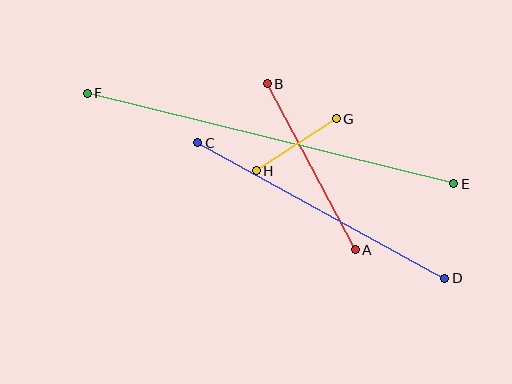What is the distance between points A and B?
The distance is approximately 188 pixels.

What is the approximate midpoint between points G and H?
The midpoint is at approximately (296, 145) pixels.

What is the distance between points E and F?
The distance is approximately 377 pixels.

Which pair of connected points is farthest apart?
Points E and F are farthest apart.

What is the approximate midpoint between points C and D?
The midpoint is at approximately (321, 210) pixels.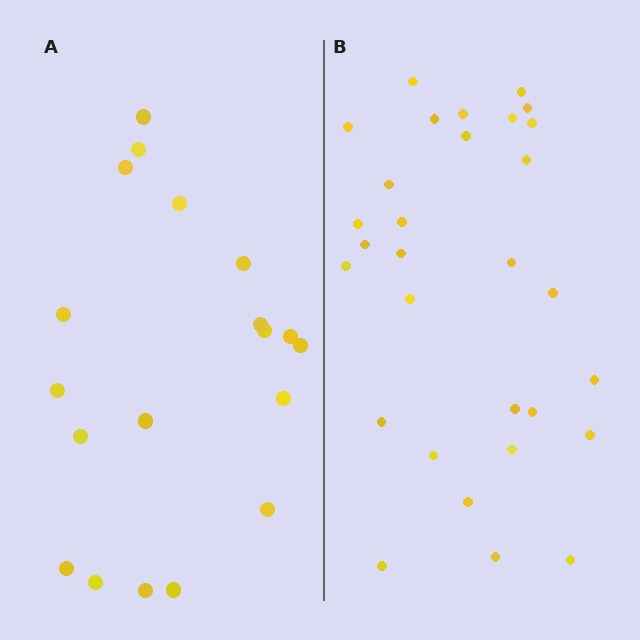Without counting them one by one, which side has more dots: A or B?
Region B (the right region) has more dots.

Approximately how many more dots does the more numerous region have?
Region B has roughly 12 or so more dots than region A.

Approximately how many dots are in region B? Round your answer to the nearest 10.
About 30 dots.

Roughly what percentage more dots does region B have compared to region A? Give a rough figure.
About 60% more.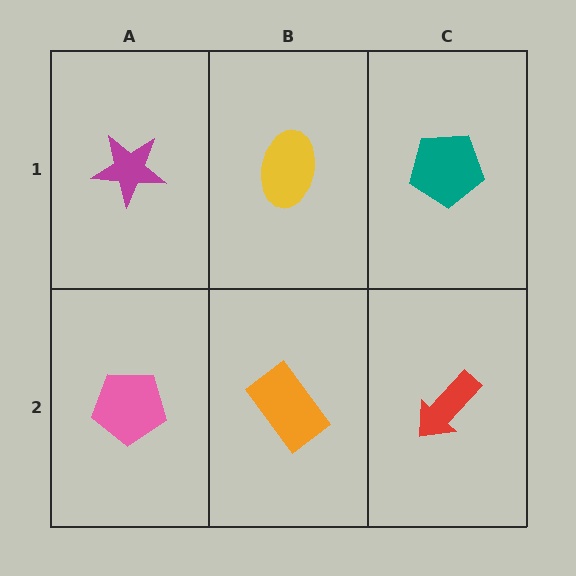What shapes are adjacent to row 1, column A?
A pink pentagon (row 2, column A), a yellow ellipse (row 1, column B).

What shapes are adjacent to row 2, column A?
A magenta star (row 1, column A), an orange rectangle (row 2, column B).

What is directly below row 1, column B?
An orange rectangle.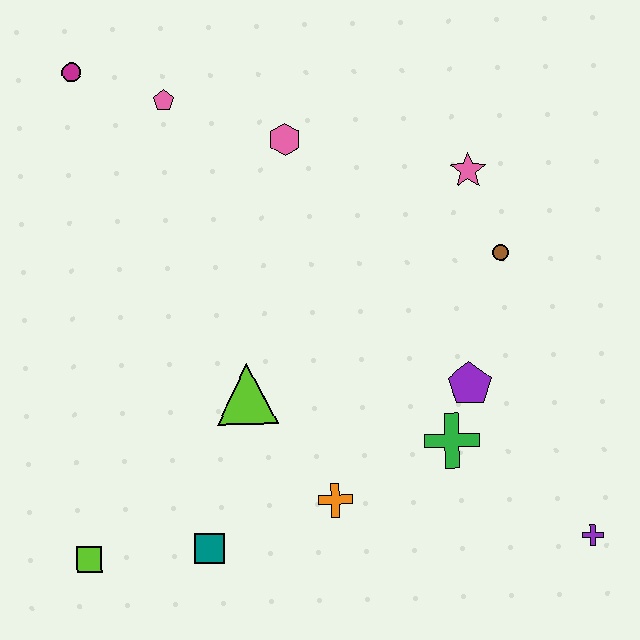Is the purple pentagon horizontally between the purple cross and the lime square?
Yes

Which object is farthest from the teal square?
The magenta circle is farthest from the teal square.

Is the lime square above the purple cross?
No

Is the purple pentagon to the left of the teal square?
No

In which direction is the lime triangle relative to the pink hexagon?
The lime triangle is below the pink hexagon.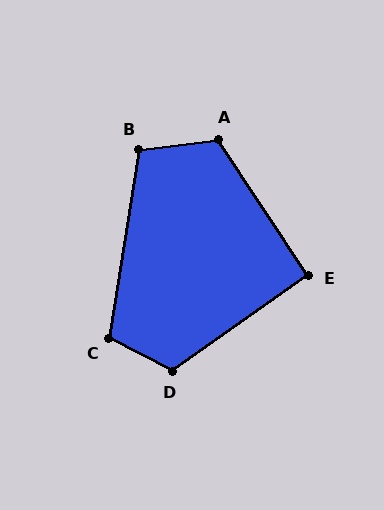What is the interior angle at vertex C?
Approximately 108 degrees (obtuse).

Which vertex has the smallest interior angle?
E, at approximately 92 degrees.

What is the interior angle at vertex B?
Approximately 106 degrees (obtuse).